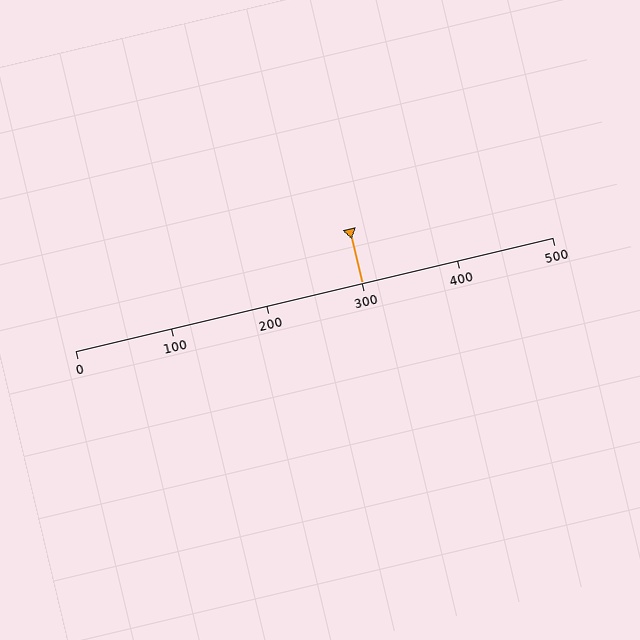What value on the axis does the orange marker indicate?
The marker indicates approximately 300.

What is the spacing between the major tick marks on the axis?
The major ticks are spaced 100 apart.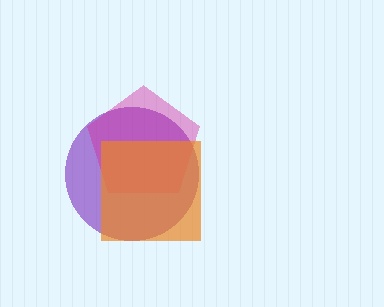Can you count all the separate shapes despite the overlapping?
Yes, there are 3 separate shapes.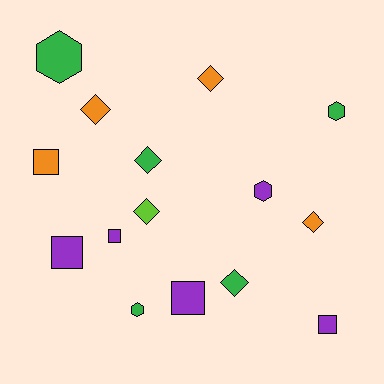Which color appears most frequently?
Purple, with 5 objects.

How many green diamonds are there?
There are 2 green diamonds.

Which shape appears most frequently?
Diamond, with 6 objects.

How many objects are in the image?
There are 15 objects.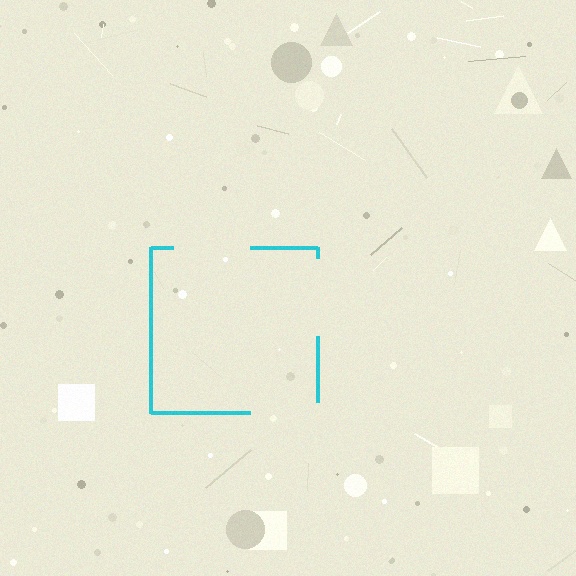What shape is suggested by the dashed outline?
The dashed outline suggests a square.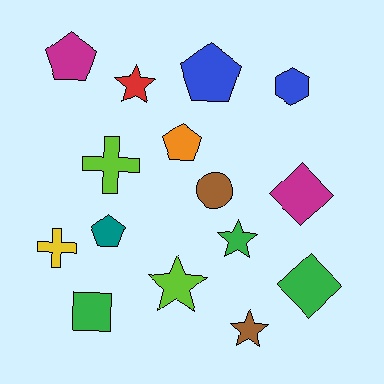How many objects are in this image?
There are 15 objects.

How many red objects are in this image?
There is 1 red object.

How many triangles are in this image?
There are no triangles.